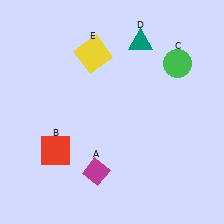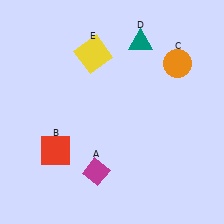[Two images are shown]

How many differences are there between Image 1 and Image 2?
There is 1 difference between the two images.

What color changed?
The circle (C) changed from green in Image 1 to orange in Image 2.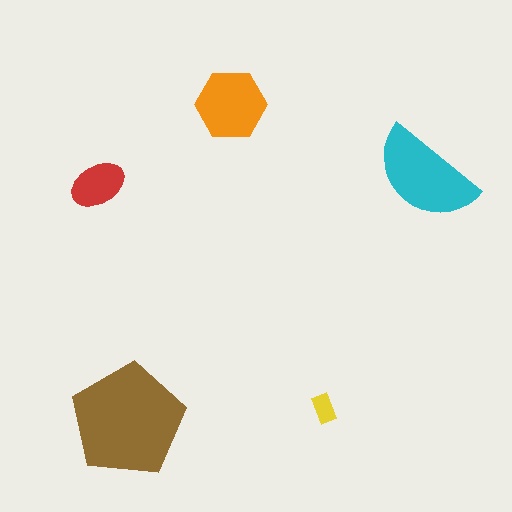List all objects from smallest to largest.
The yellow rectangle, the red ellipse, the orange hexagon, the cyan semicircle, the brown pentagon.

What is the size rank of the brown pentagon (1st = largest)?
1st.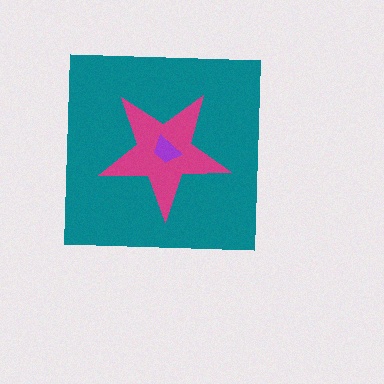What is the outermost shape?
The teal square.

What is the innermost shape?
The purple trapezoid.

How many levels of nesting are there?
3.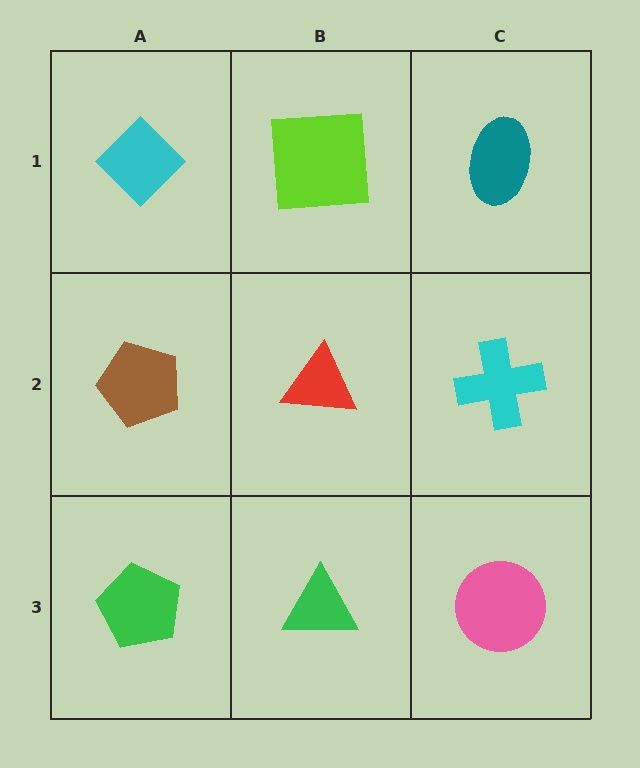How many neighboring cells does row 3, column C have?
2.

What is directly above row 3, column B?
A red triangle.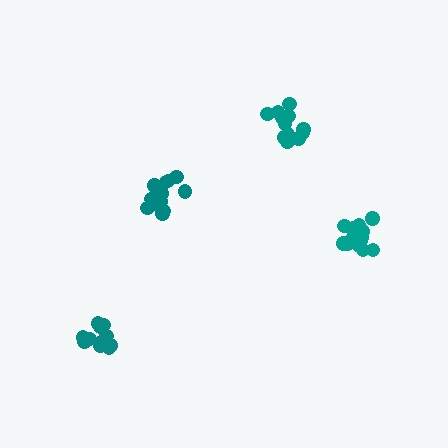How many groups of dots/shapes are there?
There are 4 groups.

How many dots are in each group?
Group 1: 12 dots, Group 2: 13 dots, Group 3: 12 dots, Group 4: 17 dots (54 total).